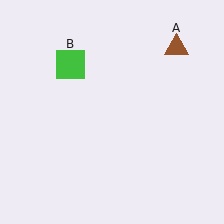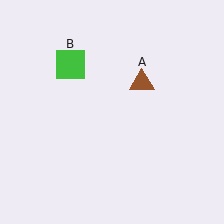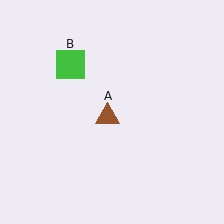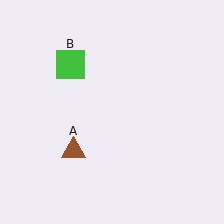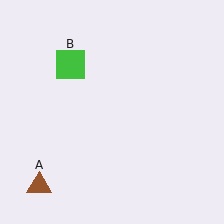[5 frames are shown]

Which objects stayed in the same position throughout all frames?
Green square (object B) remained stationary.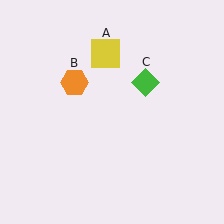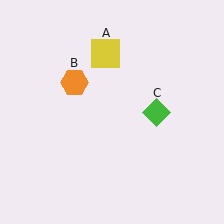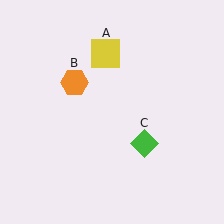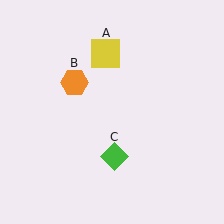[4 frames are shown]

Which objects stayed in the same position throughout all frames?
Yellow square (object A) and orange hexagon (object B) remained stationary.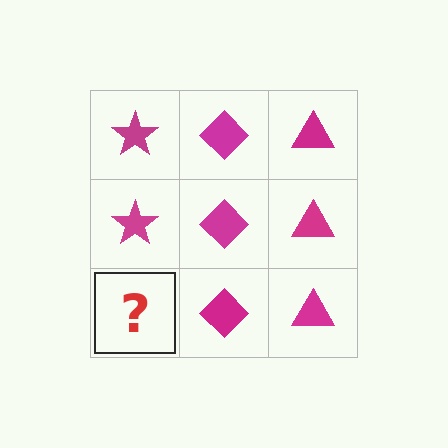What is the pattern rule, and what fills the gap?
The rule is that each column has a consistent shape. The gap should be filled with a magenta star.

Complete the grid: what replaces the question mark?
The question mark should be replaced with a magenta star.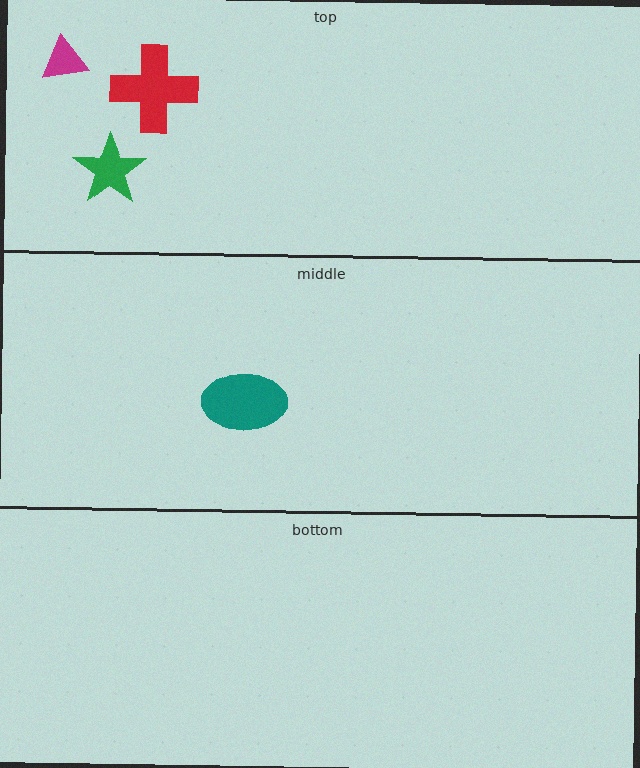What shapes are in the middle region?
The teal ellipse.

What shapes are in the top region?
The green star, the red cross, the magenta triangle.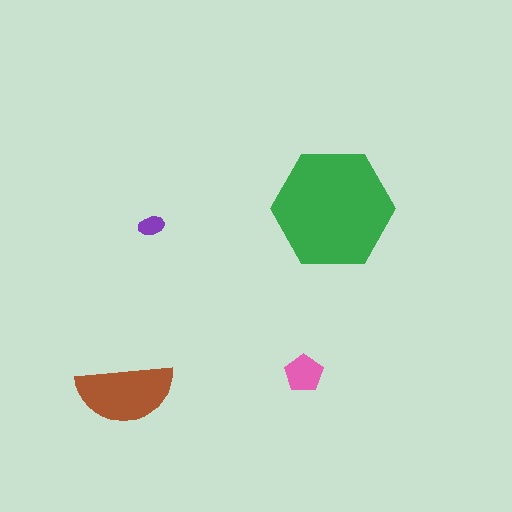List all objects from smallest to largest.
The purple ellipse, the pink pentagon, the brown semicircle, the green hexagon.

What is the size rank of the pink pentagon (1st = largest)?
3rd.